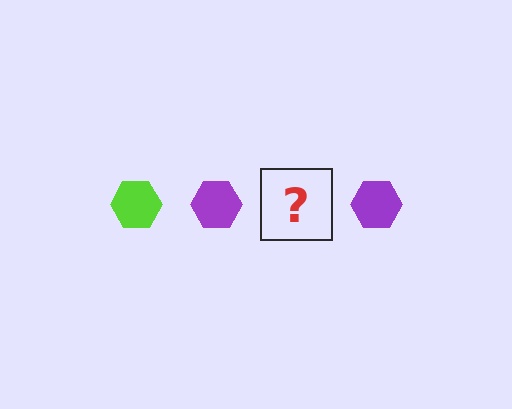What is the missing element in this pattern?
The missing element is a lime hexagon.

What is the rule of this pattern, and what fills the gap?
The rule is that the pattern cycles through lime, purple hexagons. The gap should be filled with a lime hexagon.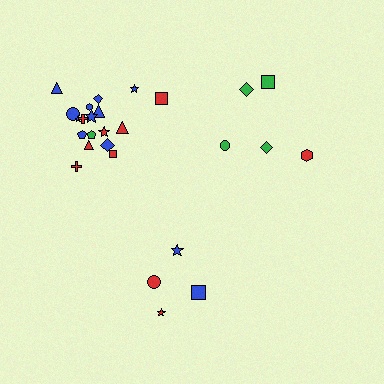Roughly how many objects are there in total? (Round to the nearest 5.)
Roughly 30 objects in total.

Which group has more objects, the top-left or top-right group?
The top-left group.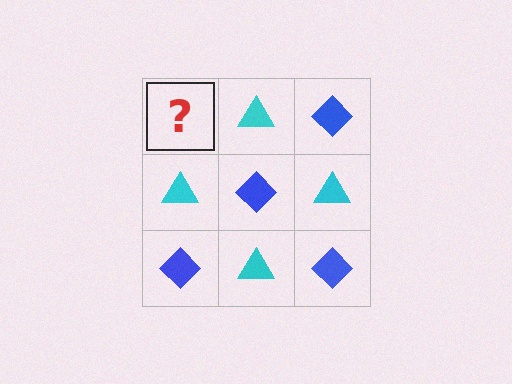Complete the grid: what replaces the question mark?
The question mark should be replaced with a blue diamond.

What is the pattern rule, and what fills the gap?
The rule is that it alternates blue diamond and cyan triangle in a checkerboard pattern. The gap should be filled with a blue diamond.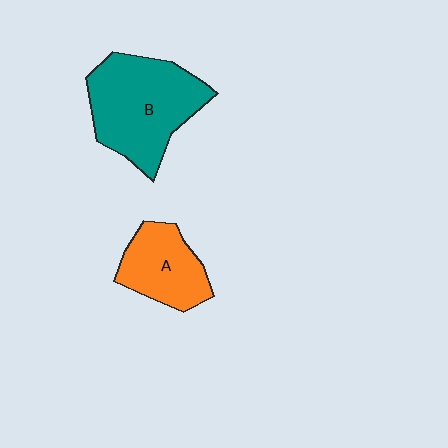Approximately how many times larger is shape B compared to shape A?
Approximately 1.7 times.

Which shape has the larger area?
Shape B (teal).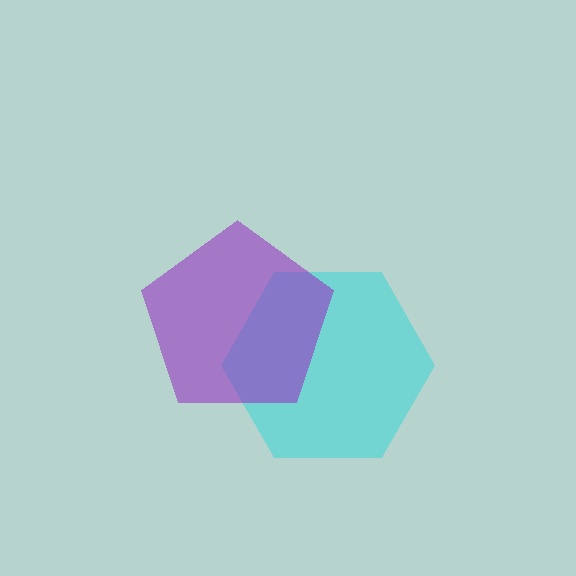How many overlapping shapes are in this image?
There are 2 overlapping shapes in the image.